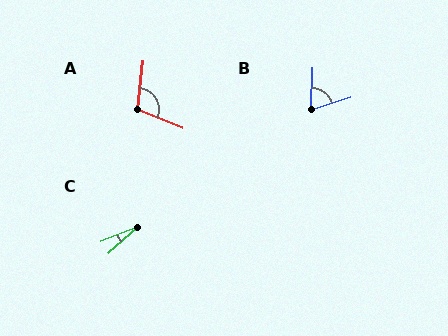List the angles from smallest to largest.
C (21°), B (70°), A (107°).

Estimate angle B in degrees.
Approximately 70 degrees.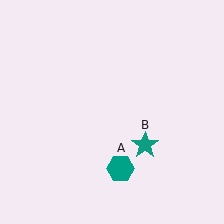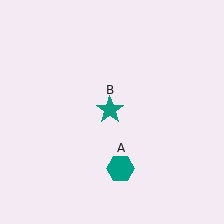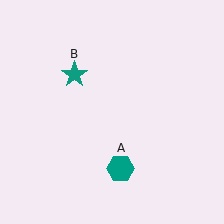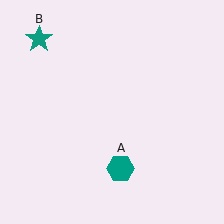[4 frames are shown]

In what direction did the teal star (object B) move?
The teal star (object B) moved up and to the left.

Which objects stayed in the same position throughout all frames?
Teal hexagon (object A) remained stationary.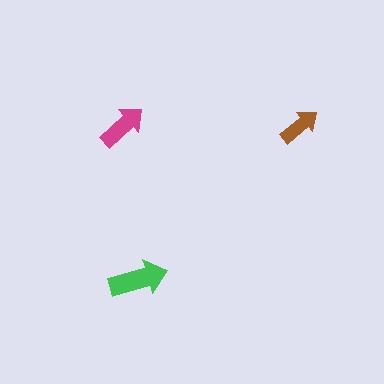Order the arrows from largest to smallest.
the green one, the magenta one, the brown one.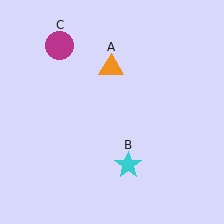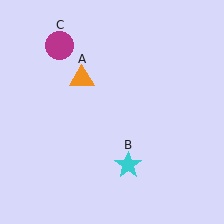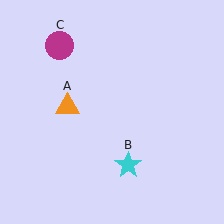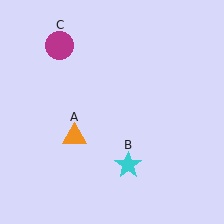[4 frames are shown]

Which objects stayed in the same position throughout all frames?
Cyan star (object B) and magenta circle (object C) remained stationary.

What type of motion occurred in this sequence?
The orange triangle (object A) rotated counterclockwise around the center of the scene.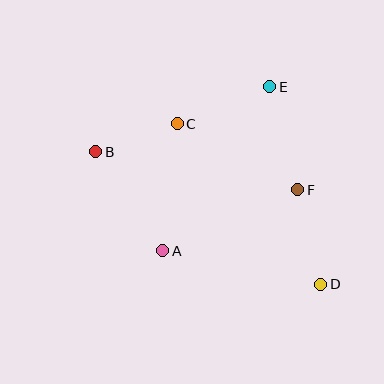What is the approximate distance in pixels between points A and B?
The distance between A and B is approximately 119 pixels.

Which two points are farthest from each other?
Points B and D are farthest from each other.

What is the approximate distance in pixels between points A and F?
The distance between A and F is approximately 149 pixels.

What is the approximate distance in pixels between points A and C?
The distance between A and C is approximately 128 pixels.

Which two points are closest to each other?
Points B and C are closest to each other.